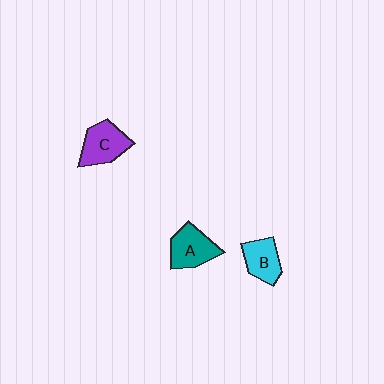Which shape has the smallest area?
Shape B (cyan).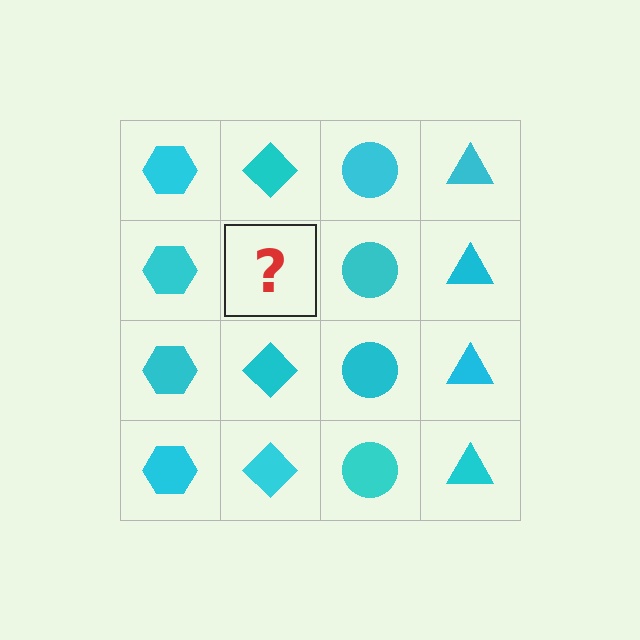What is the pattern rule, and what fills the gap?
The rule is that each column has a consistent shape. The gap should be filled with a cyan diamond.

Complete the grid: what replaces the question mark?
The question mark should be replaced with a cyan diamond.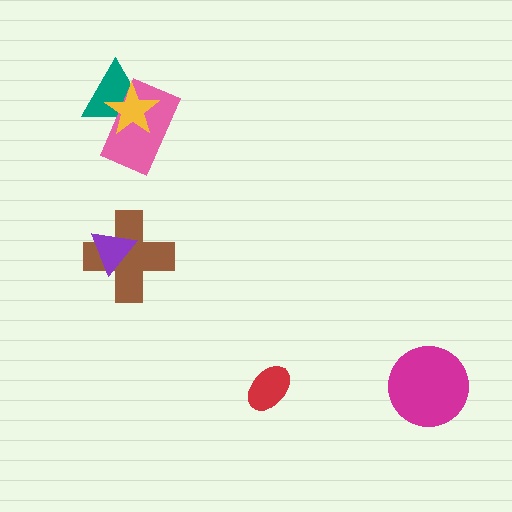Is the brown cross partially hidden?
Yes, it is partially covered by another shape.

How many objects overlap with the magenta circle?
0 objects overlap with the magenta circle.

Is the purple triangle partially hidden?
No, no other shape covers it.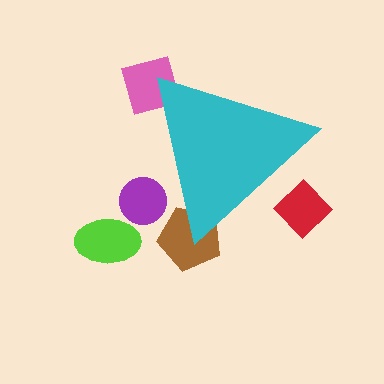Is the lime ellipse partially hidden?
No, the lime ellipse is fully visible.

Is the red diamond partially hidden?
Yes, the red diamond is partially hidden behind the cyan triangle.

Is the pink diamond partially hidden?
Yes, the pink diamond is partially hidden behind the cyan triangle.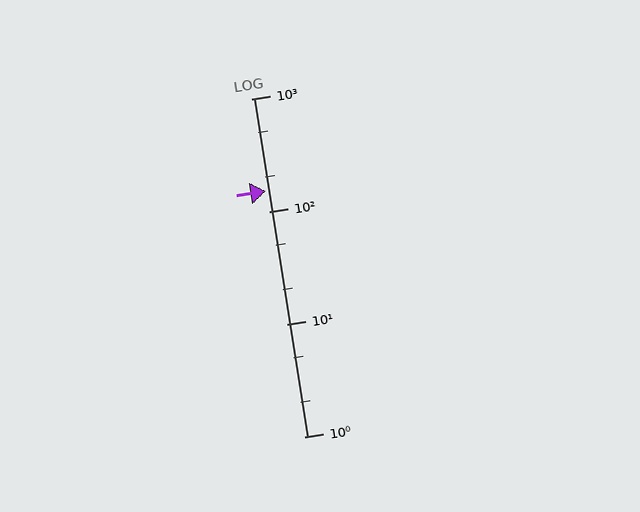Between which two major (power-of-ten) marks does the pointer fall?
The pointer is between 100 and 1000.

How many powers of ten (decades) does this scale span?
The scale spans 3 decades, from 1 to 1000.